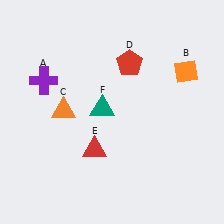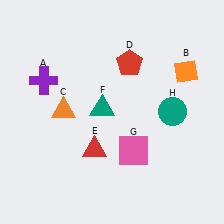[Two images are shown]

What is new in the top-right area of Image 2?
A teal circle (H) was added in the top-right area of Image 2.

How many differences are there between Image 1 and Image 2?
There are 2 differences between the two images.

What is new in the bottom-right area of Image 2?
A pink square (G) was added in the bottom-right area of Image 2.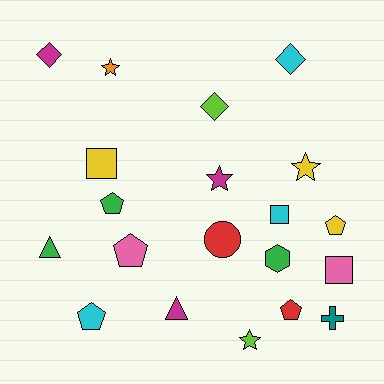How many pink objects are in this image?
There are 2 pink objects.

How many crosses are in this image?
There is 1 cross.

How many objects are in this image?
There are 20 objects.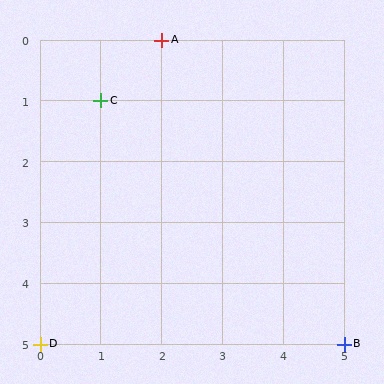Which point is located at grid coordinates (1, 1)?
Point C is at (1, 1).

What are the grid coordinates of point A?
Point A is at grid coordinates (2, 0).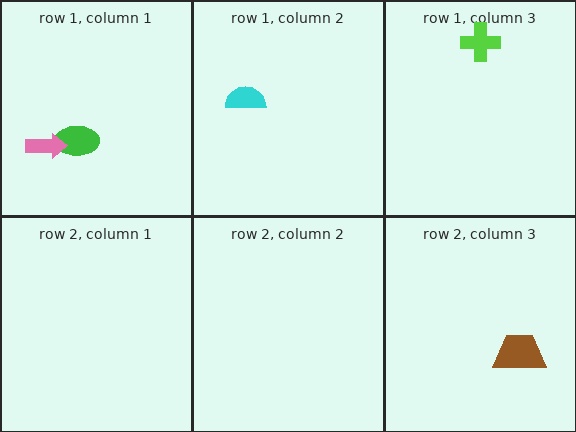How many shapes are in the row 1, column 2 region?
1.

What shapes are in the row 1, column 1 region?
The green ellipse, the pink arrow.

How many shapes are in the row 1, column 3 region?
1.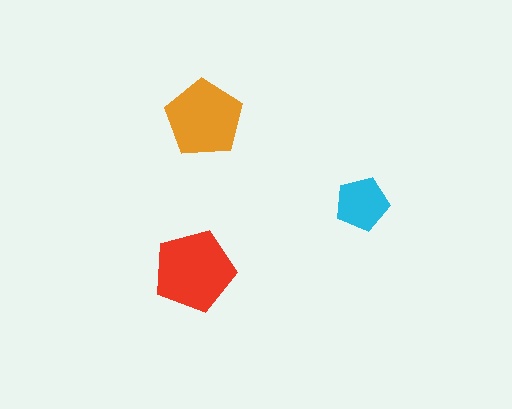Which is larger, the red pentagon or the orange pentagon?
The red one.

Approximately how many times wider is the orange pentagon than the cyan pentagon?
About 1.5 times wider.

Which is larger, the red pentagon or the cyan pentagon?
The red one.